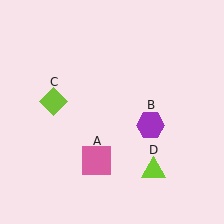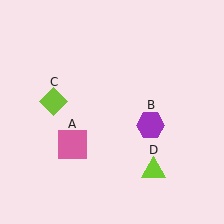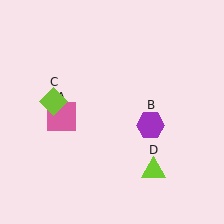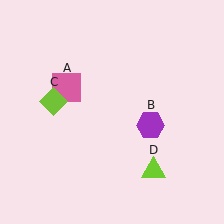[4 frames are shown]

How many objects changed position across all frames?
1 object changed position: pink square (object A).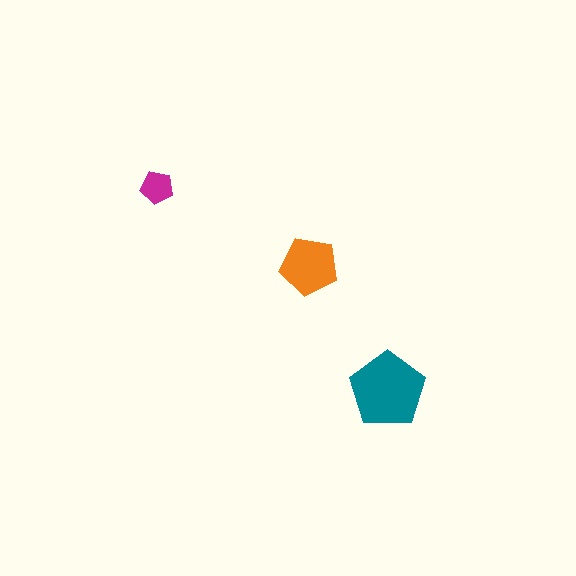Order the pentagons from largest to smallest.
the teal one, the orange one, the magenta one.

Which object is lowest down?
The teal pentagon is bottommost.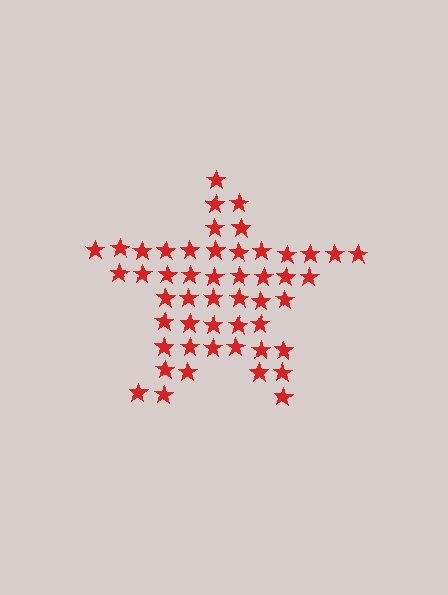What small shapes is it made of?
It is made of small stars.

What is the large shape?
The large shape is a star.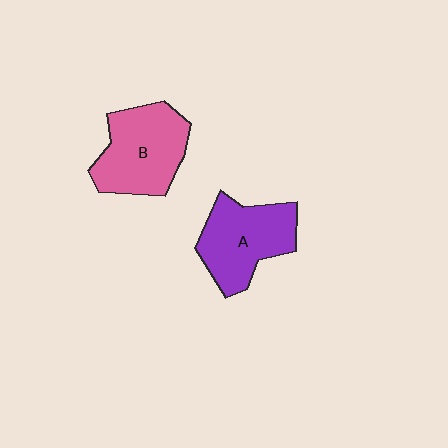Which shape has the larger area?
Shape B (pink).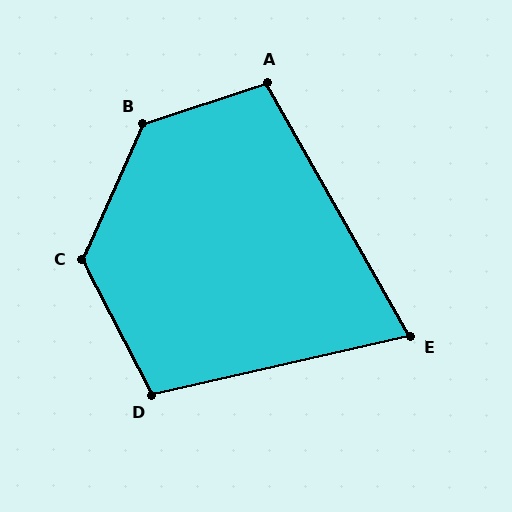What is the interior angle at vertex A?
Approximately 101 degrees (obtuse).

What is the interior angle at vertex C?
Approximately 129 degrees (obtuse).